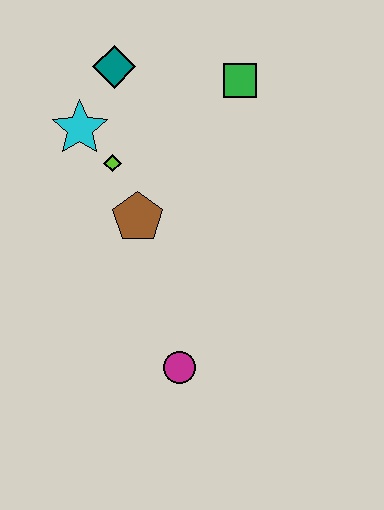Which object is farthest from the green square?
The magenta circle is farthest from the green square.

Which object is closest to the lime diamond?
The cyan star is closest to the lime diamond.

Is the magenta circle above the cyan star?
No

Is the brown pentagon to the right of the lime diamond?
Yes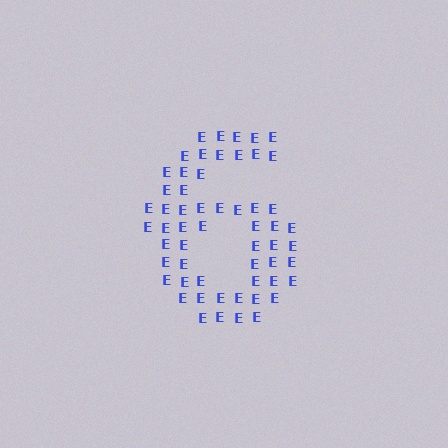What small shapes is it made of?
It is made of small letter E's.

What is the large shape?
The large shape is the digit 6.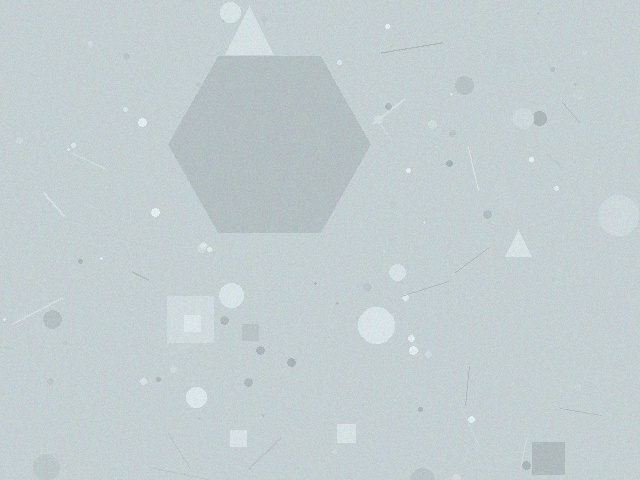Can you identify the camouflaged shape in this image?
The camouflaged shape is a hexagon.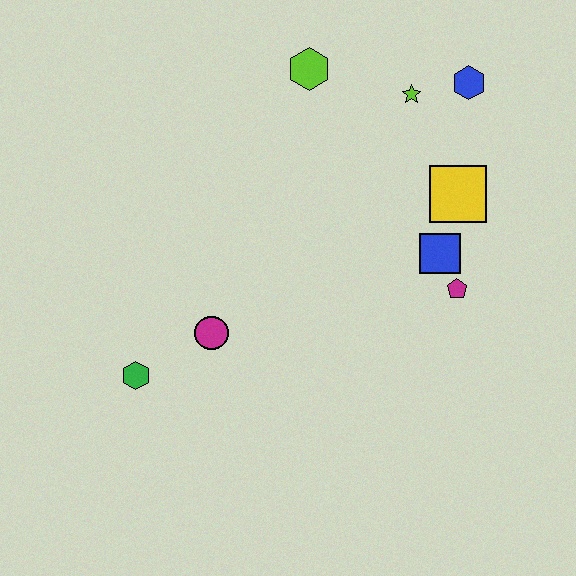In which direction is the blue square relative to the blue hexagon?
The blue square is below the blue hexagon.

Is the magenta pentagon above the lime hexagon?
No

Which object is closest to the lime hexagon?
The lime star is closest to the lime hexagon.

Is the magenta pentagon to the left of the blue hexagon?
Yes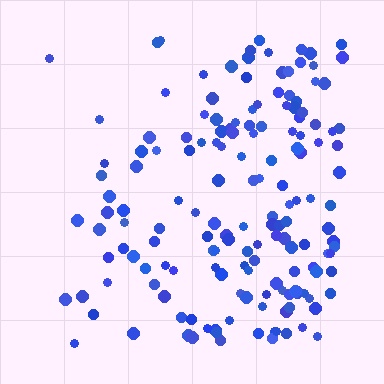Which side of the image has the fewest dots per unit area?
The left.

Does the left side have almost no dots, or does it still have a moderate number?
Still a moderate number, just noticeably fewer than the right.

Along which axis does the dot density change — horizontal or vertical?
Horizontal.